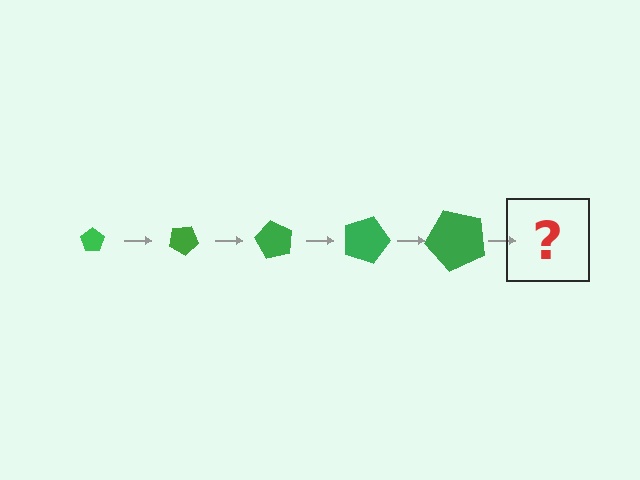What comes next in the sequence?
The next element should be a pentagon, larger than the previous one and rotated 150 degrees from the start.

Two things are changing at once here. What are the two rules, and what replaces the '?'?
The two rules are that the pentagon grows larger each step and it rotates 30 degrees each step. The '?' should be a pentagon, larger than the previous one and rotated 150 degrees from the start.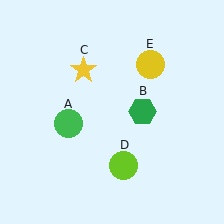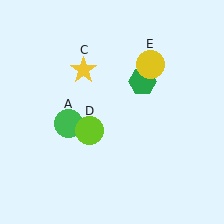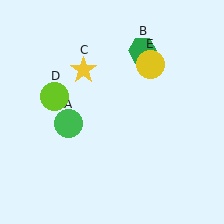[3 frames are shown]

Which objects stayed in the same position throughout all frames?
Green circle (object A) and yellow star (object C) and yellow circle (object E) remained stationary.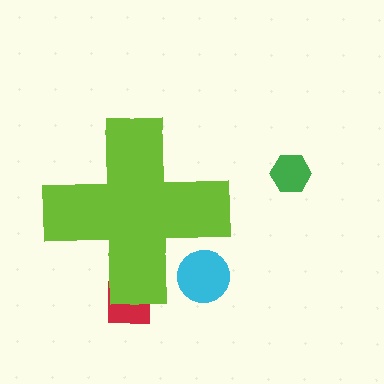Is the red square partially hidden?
Yes, the red square is partially hidden behind the lime cross.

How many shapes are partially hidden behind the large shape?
2 shapes are partially hidden.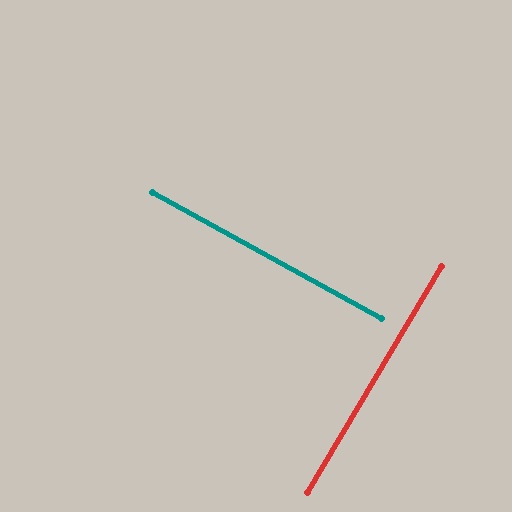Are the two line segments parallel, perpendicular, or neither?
Perpendicular — they meet at approximately 88°.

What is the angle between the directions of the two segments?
Approximately 88 degrees.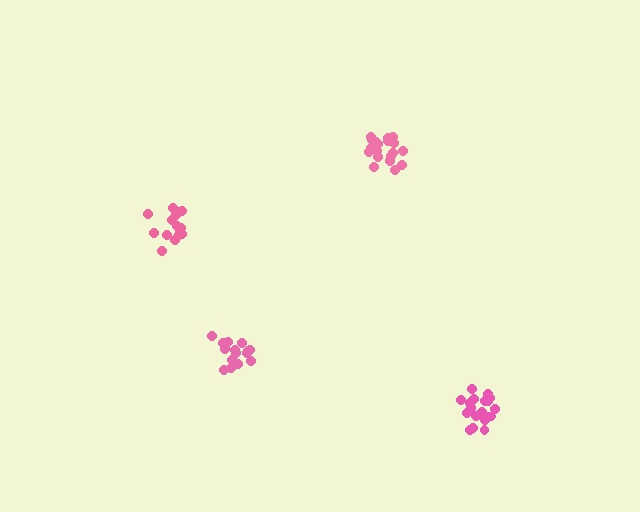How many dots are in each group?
Group 1: 20 dots, Group 2: 21 dots, Group 3: 16 dots, Group 4: 15 dots (72 total).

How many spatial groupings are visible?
There are 4 spatial groupings.